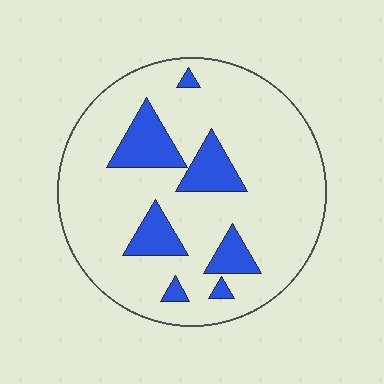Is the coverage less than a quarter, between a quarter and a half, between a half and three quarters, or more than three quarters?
Less than a quarter.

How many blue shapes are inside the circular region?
7.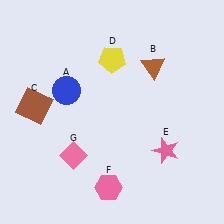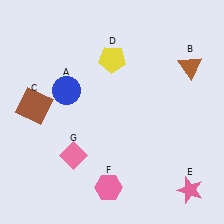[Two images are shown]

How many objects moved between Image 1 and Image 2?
2 objects moved between the two images.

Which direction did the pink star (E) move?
The pink star (E) moved down.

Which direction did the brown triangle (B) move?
The brown triangle (B) moved right.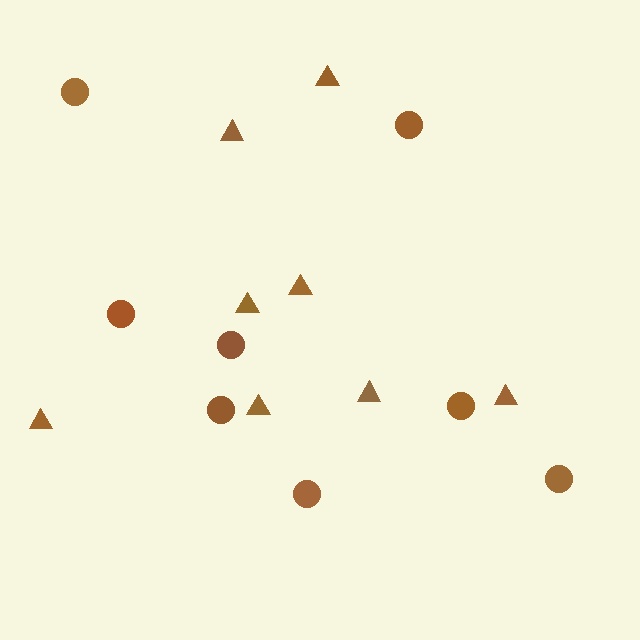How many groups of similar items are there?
There are 2 groups: one group of triangles (8) and one group of circles (8).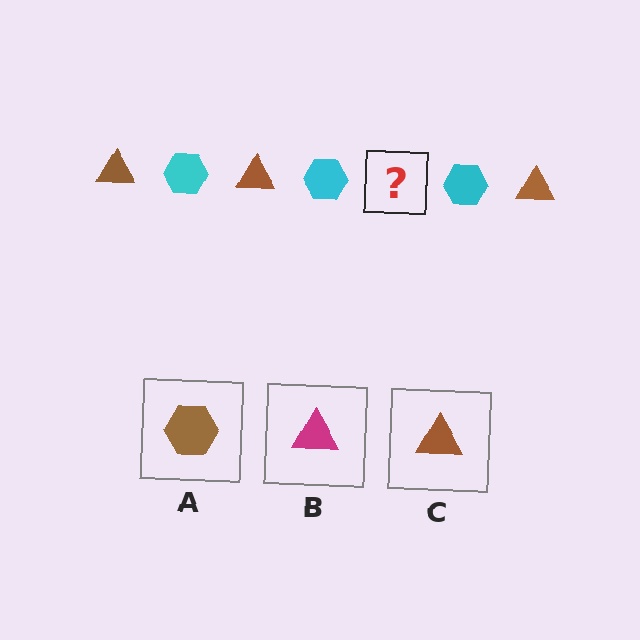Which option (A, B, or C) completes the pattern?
C.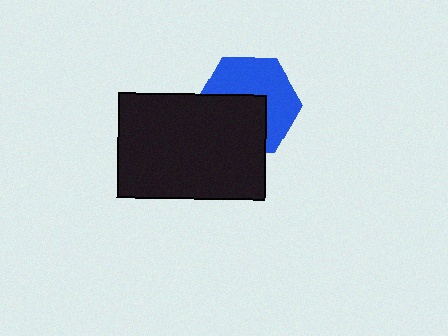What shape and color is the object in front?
The object in front is a black rectangle.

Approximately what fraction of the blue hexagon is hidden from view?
Roughly 46% of the blue hexagon is hidden behind the black rectangle.